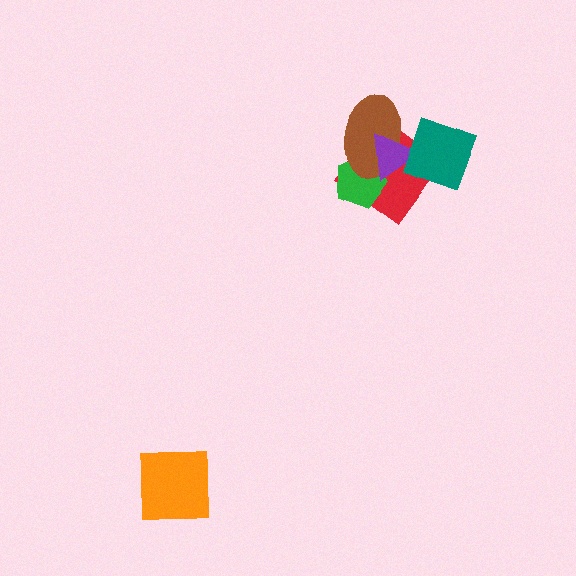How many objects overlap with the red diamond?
4 objects overlap with the red diamond.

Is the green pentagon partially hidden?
Yes, it is partially covered by another shape.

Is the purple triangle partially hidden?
Yes, it is partially covered by another shape.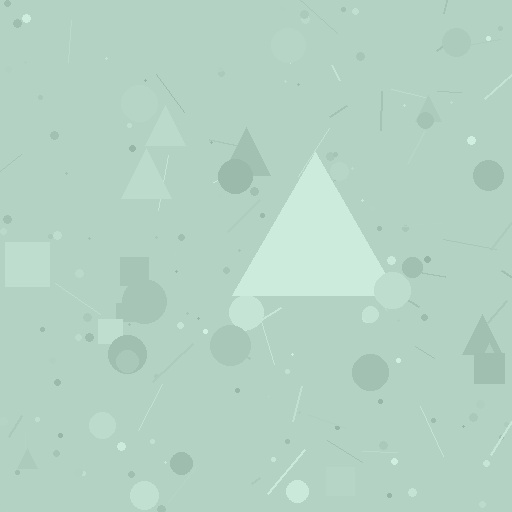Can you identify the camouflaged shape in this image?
The camouflaged shape is a triangle.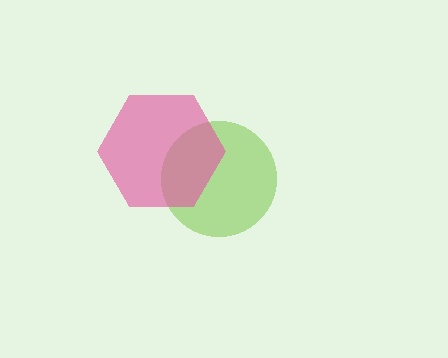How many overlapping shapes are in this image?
There are 2 overlapping shapes in the image.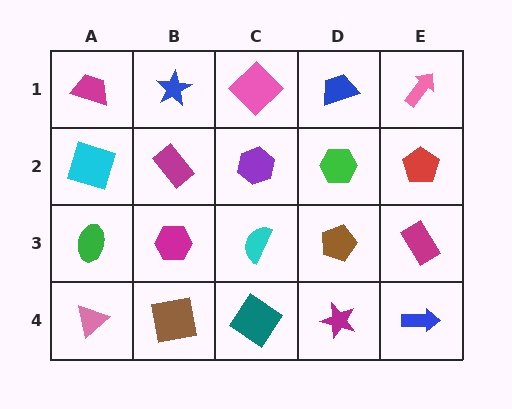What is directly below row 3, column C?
A teal diamond.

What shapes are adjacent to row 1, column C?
A purple hexagon (row 2, column C), a blue star (row 1, column B), a blue trapezoid (row 1, column D).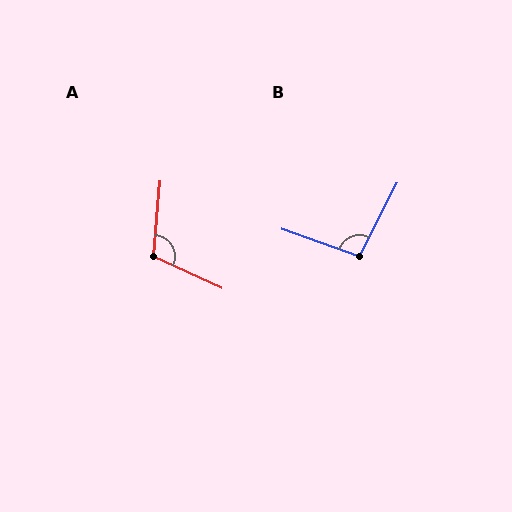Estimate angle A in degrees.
Approximately 110 degrees.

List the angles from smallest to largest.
B (97°), A (110°).